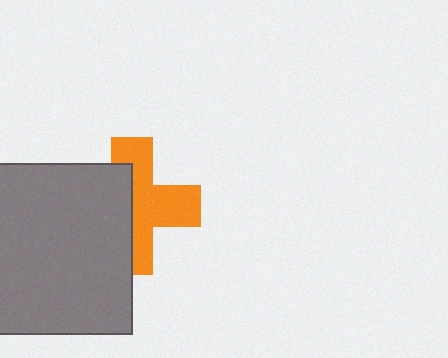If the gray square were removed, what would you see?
You would see the complete orange cross.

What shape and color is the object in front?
The object in front is a gray square.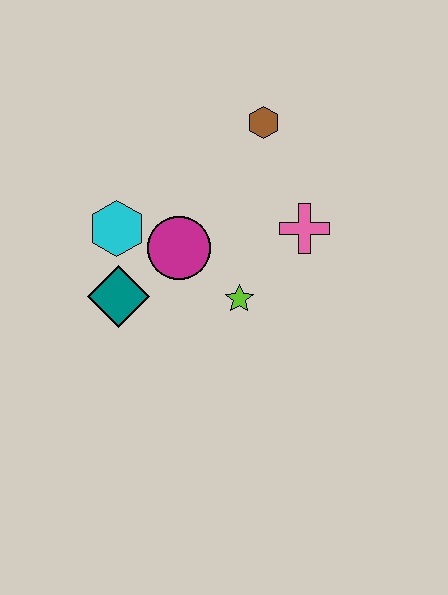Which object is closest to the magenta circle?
The cyan hexagon is closest to the magenta circle.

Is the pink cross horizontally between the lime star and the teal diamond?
No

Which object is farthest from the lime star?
The brown hexagon is farthest from the lime star.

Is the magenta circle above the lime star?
Yes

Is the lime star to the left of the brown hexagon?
Yes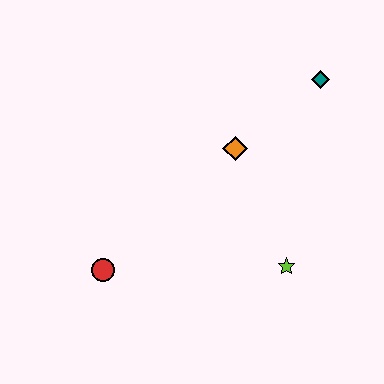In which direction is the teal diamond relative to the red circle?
The teal diamond is to the right of the red circle.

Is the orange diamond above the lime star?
Yes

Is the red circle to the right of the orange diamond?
No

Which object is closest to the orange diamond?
The teal diamond is closest to the orange diamond.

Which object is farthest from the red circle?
The teal diamond is farthest from the red circle.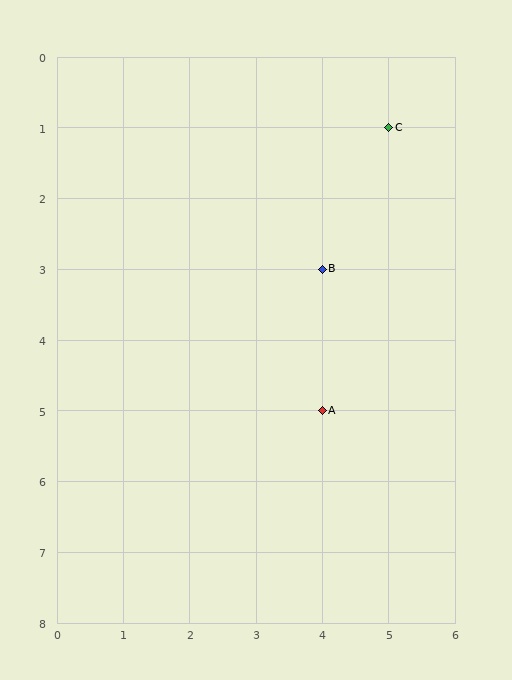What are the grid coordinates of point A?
Point A is at grid coordinates (4, 5).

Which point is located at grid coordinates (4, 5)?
Point A is at (4, 5).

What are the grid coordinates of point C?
Point C is at grid coordinates (5, 1).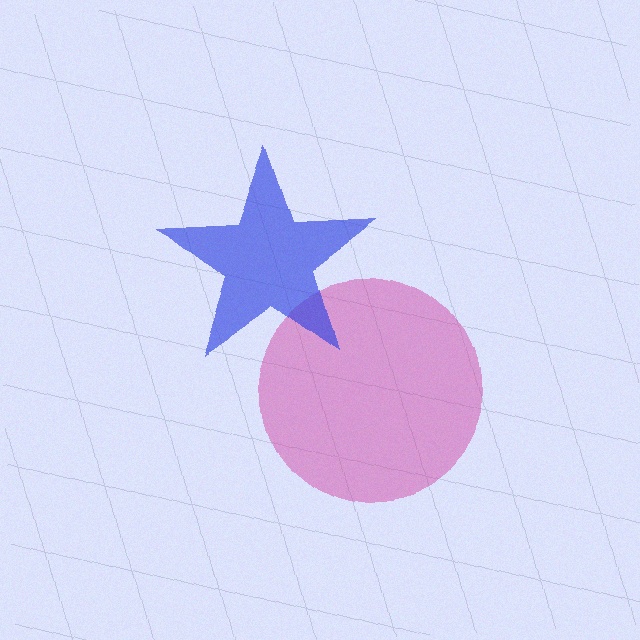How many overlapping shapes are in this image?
There are 2 overlapping shapes in the image.